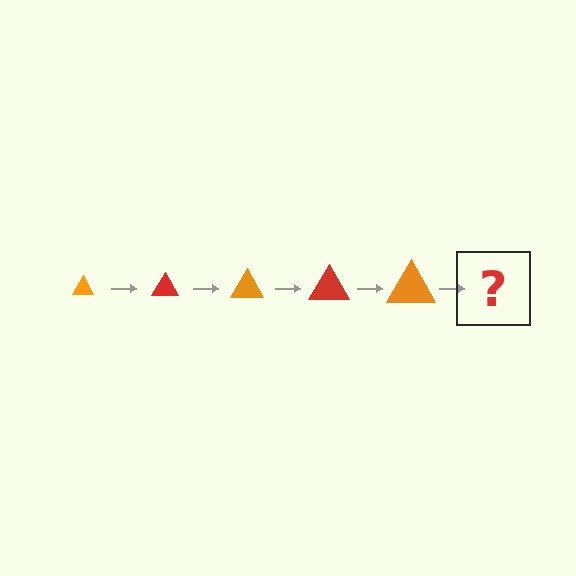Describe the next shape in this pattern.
It should be a red triangle, larger than the previous one.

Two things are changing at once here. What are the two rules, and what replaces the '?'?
The two rules are that the triangle grows larger each step and the color cycles through orange and red. The '?' should be a red triangle, larger than the previous one.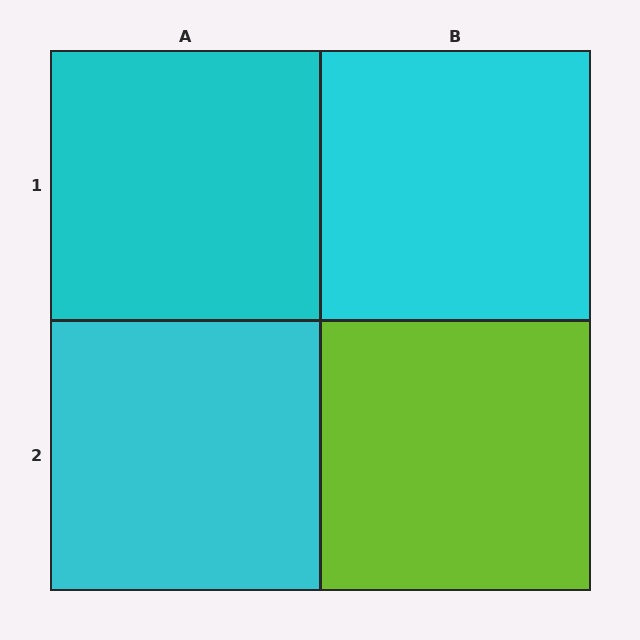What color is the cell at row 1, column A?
Cyan.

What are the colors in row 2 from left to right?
Cyan, lime.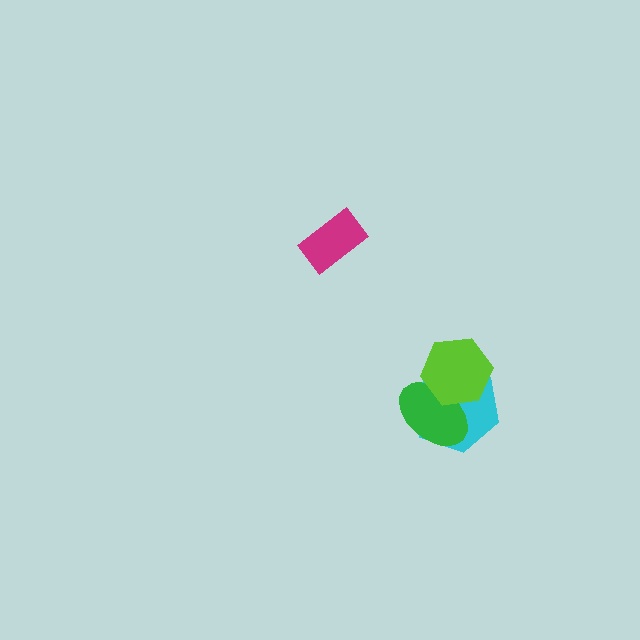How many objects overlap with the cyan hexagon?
2 objects overlap with the cyan hexagon.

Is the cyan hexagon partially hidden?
Yes, it is partially covered by another shape.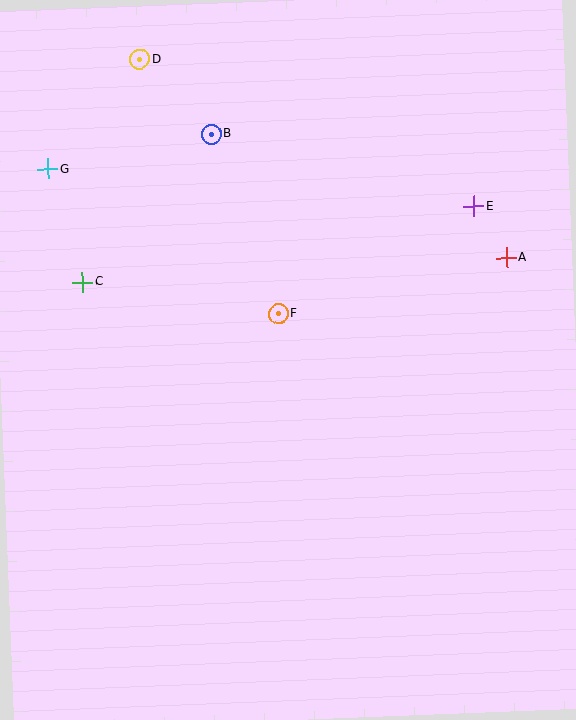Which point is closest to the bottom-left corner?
Point C is closest to the bottom-left corner.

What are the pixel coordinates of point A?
Point A is at (506, 258).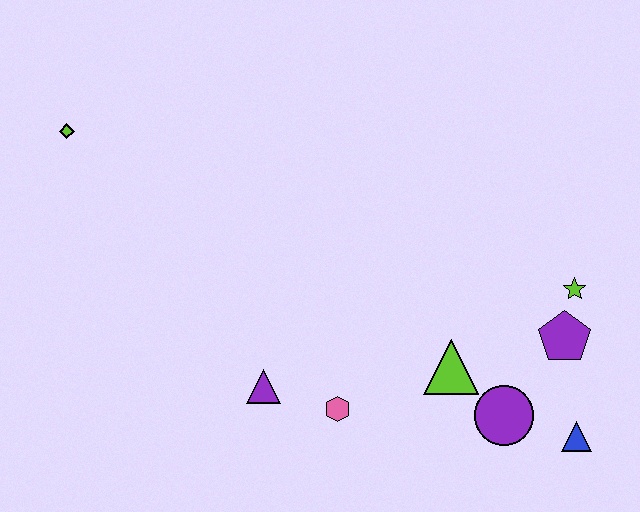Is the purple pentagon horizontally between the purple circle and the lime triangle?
No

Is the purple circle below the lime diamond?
Yes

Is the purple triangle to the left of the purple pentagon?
Yes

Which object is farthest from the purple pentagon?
The lime diamond is farthest from the purple pentagon.